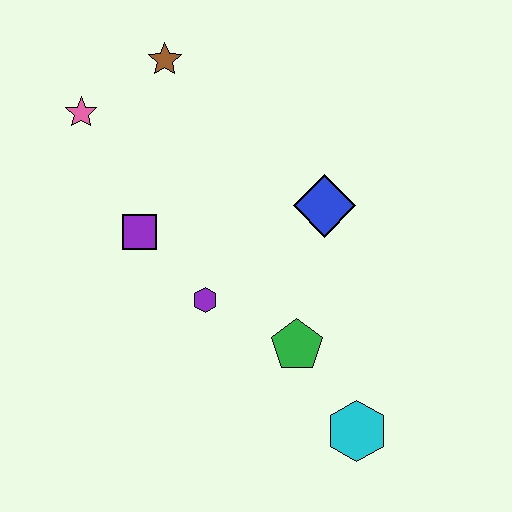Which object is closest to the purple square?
The purple hexagon is closest to the purple square.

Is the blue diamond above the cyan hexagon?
Yes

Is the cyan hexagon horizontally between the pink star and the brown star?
No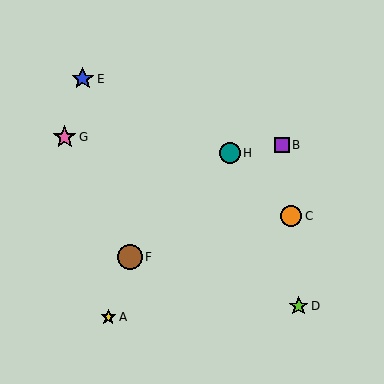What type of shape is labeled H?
Shape H is a teal circle.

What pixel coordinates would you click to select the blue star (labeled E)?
Click at (83, 79) to select the blue star E.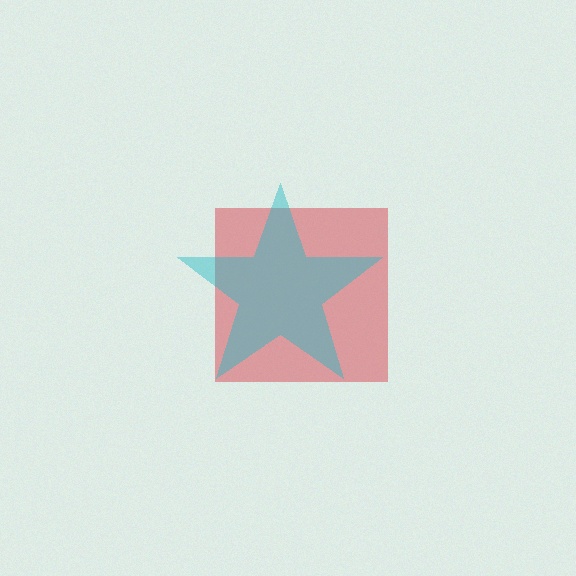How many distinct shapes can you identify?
There are 2 distinct shapes: a red square, a cyan star.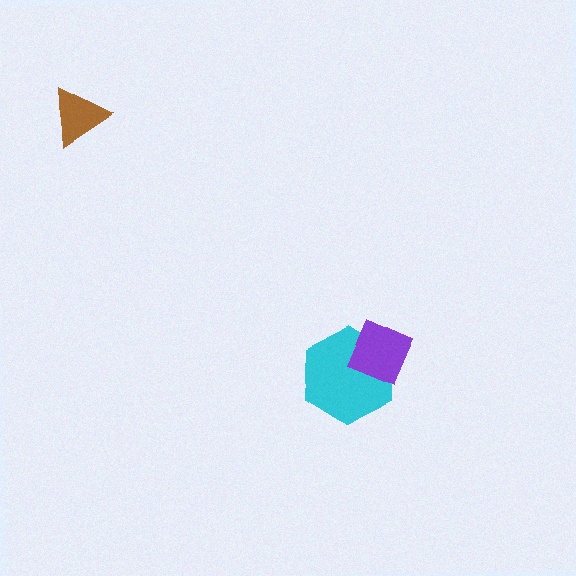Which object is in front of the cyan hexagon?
The purple diamond is in front of the cyan hexagon.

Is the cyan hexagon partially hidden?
Yes, it is partially covered by another shape.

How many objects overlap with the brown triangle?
0 objects overlap with the brown triangle.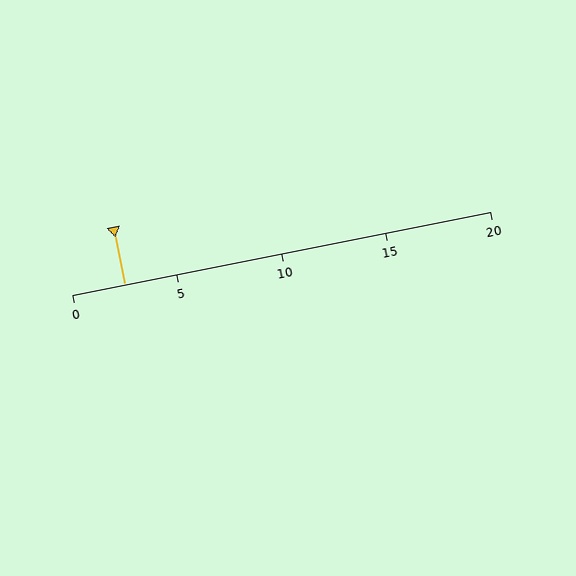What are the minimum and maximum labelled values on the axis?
The axis runs from 0 to 20.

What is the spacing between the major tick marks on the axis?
The major ticks are spaced 5 apart.